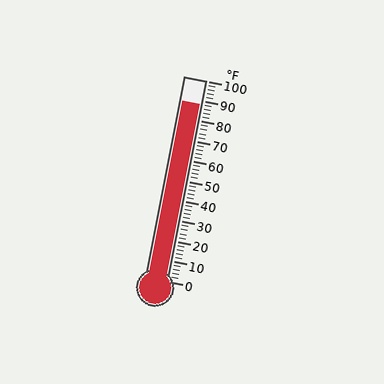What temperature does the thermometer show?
The thermometer shows approximately 88°F.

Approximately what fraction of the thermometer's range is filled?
The thermometer is filled to approximately 90% of its range.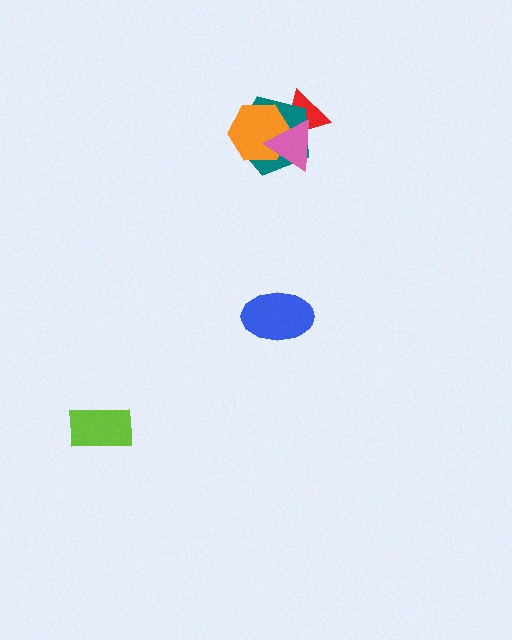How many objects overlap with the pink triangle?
3 objects overlap with the pink triangle.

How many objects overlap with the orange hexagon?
3 objects overlap with the orange hexagon.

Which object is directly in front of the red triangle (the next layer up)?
The teal pentagon is directly in front of the red triangle.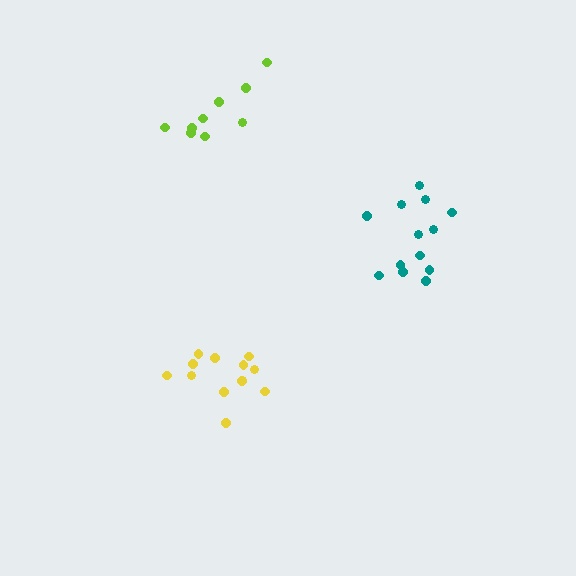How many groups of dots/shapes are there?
There are 3 groups.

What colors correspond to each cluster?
The clusters are colored: yellow, lime, teal.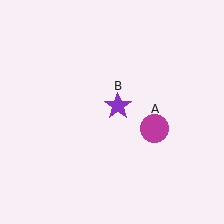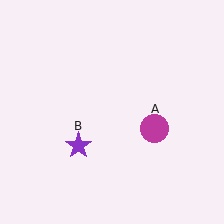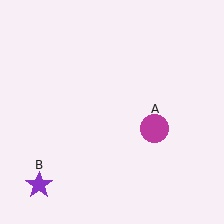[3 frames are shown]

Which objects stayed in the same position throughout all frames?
Magenta circle (object A) remained stationary.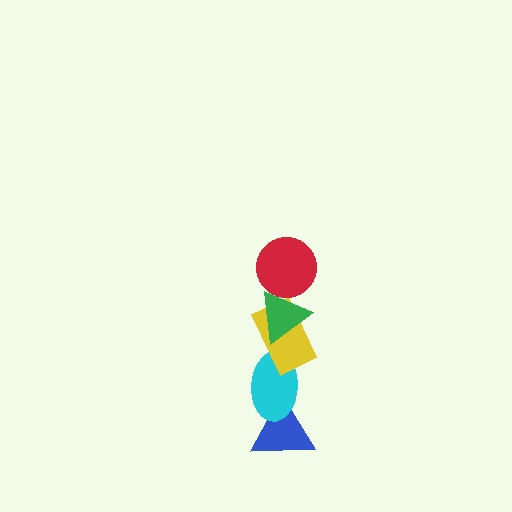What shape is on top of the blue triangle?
The cyan ellipse is on top of the blue triangle.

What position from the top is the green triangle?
The green triangle is 2nd from the top.